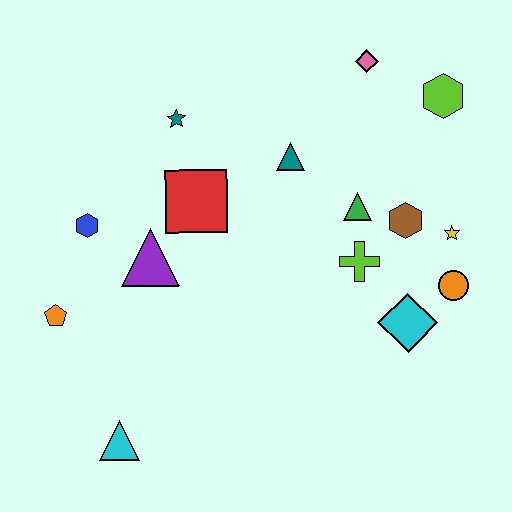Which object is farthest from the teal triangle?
The cyan triangle is farthest from the teal triangle.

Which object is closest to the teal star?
The red square is closest to the teal star.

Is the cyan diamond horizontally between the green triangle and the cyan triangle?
No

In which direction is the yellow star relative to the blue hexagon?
The yellow star is to the right of the blue hexagon.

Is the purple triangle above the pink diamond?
No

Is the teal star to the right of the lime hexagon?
No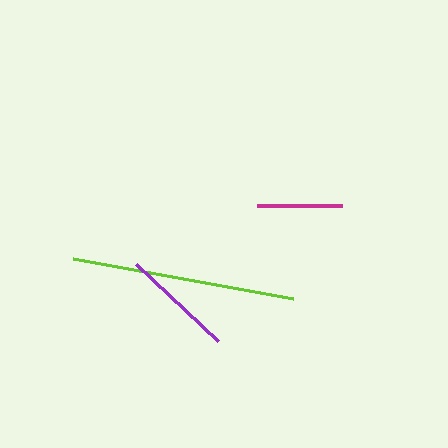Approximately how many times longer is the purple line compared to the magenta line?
The purple line is approximately 1.3 times the length of the magenta line.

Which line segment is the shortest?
The magenta line is the shortest at approximately 85 pixels.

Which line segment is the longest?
The lime line is the longest at approximately 224 pixels.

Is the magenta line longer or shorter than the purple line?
The purple line is longer than the magenta line.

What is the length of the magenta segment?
The magenta segment is approximately 85 pixels long.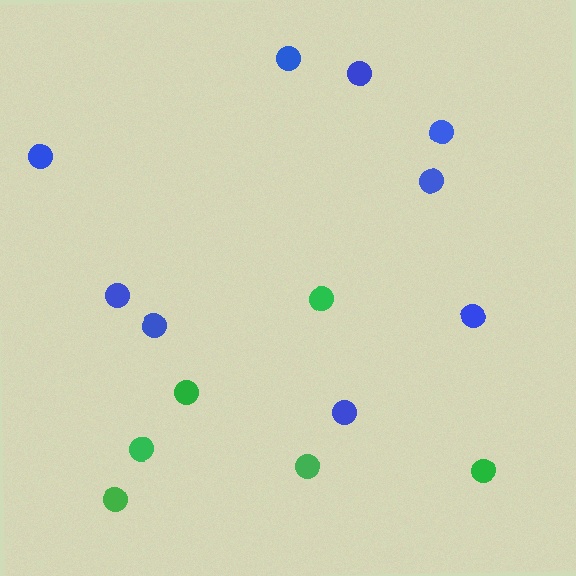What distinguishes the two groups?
There are 2 groups: one group of green circles (6) and one group of blue circles (9).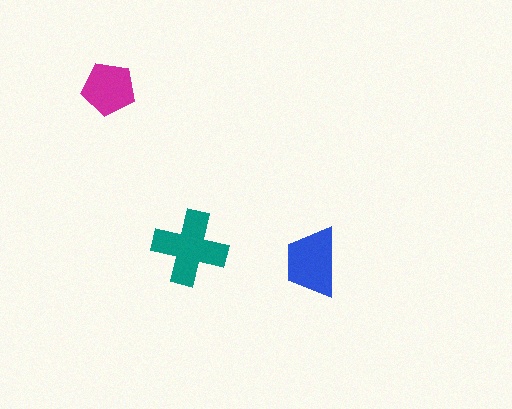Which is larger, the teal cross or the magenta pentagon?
The teal cross.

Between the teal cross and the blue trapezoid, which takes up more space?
The teal cross.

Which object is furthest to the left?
The magenta pentagon is leftmost.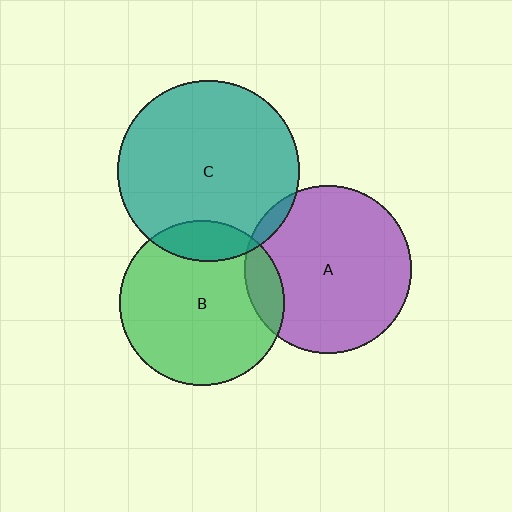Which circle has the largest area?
Circle C (teal).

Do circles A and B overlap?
Yes.